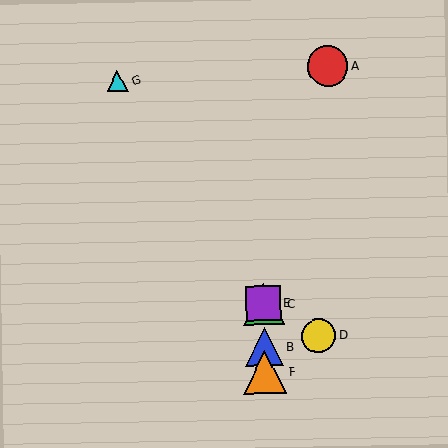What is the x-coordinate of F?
Object F is at x≈265.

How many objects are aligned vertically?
4 objects (B, C, E, F) are aligned vertically.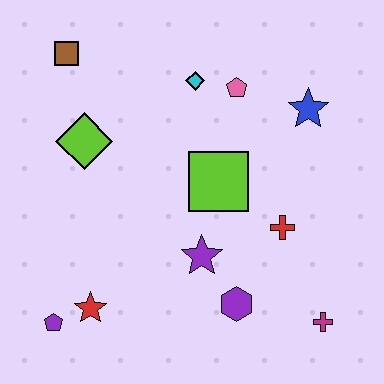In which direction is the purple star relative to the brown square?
The purple star is below the brown square.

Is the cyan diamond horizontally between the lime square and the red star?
Yes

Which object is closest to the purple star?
The purple hexagon is closest to the purple star.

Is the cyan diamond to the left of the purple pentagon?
No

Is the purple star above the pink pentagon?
No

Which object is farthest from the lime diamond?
The magenta cross is farthest from the lime diamond.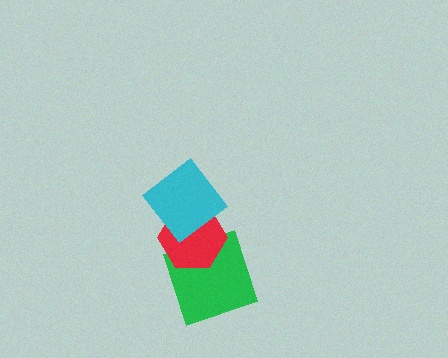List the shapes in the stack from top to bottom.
From top to bottom: the cyan diamond, the red hexagon, the green square.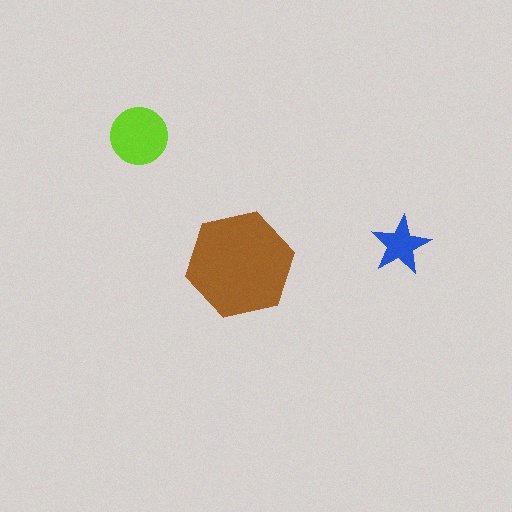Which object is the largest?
The brown hexagon.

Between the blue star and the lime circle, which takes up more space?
The lime circle.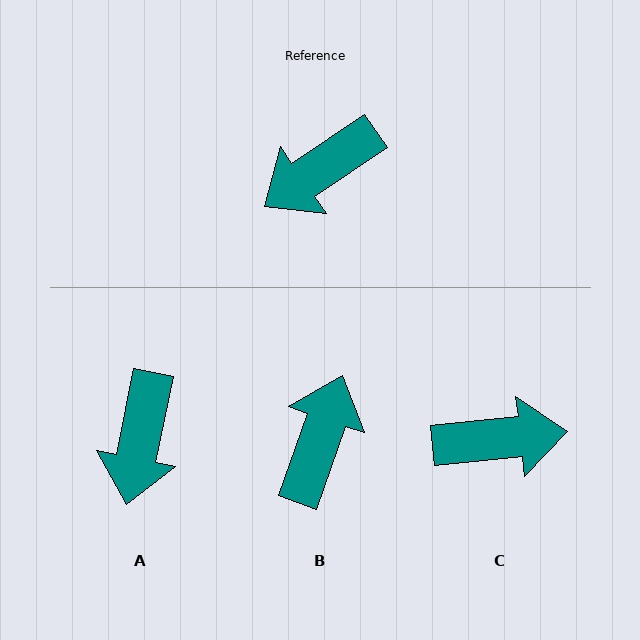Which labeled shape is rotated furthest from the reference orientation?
C, about 152 degrees away.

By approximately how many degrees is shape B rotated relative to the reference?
Approximately 143 degrees clockwise.